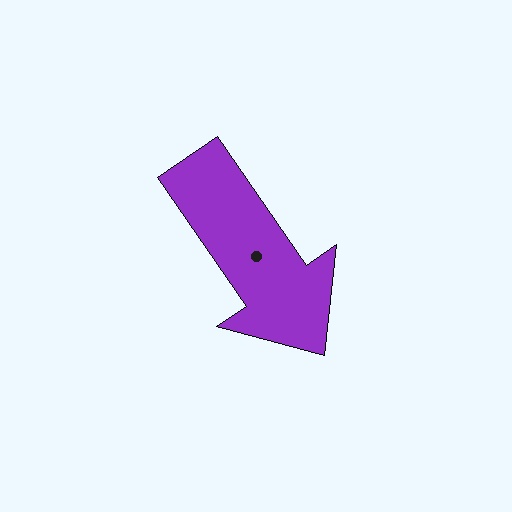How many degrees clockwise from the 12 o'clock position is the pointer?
Approximately 146 degrees.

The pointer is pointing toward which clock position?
Roughly 5 o'clock.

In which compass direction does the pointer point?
Southeast.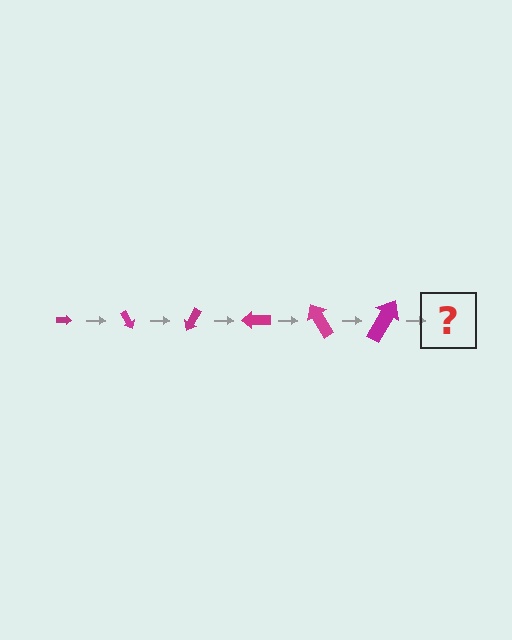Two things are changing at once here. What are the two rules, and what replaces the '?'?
The two rules are that the arrow grows larger each step and it rotates 60 degrees each step. The '?' should be an arrow, larger than the previous one and rotated 360 degrees from the start.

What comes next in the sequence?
The next element should be an arrow, larger than the previous one and rotated 360 degrees from the start.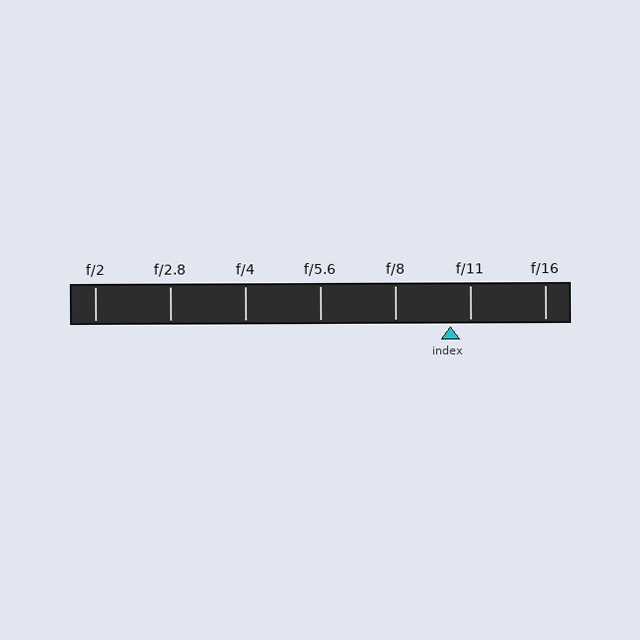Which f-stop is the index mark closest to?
The index mark is closest to f/11.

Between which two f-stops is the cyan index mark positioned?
The index mark is between f/8 and f/11.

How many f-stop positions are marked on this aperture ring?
There are 7 f-stop positions marked.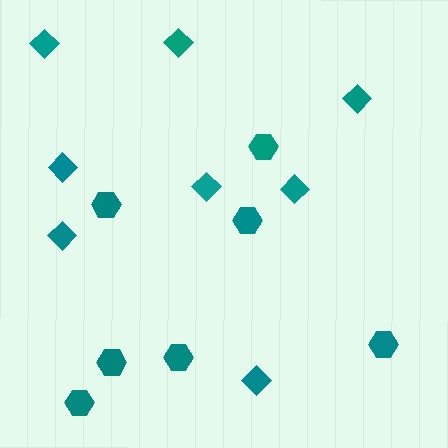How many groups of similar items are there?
There are 2 groups: one group of hexagons (7) and one group of diamonds (8).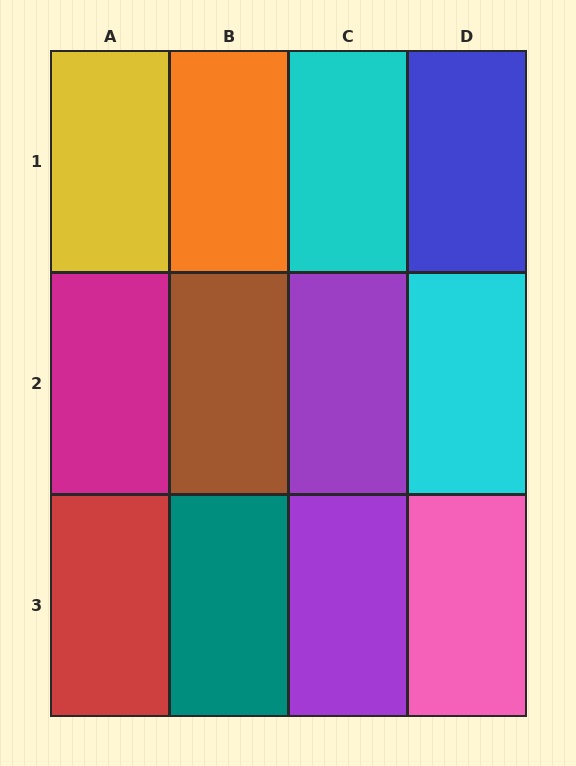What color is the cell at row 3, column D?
Pink.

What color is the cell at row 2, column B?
Brown.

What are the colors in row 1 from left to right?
Yellow, orange, cyan, blue.